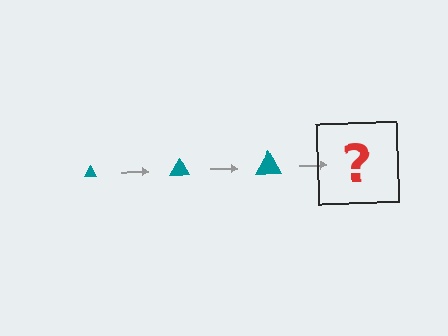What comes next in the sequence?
The next element should be a teal triangle, larger than the previous one.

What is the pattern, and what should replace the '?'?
The pattern is that the triangle gets progressively larger each step. The '?' should be a teal triangle, larger than the previous one.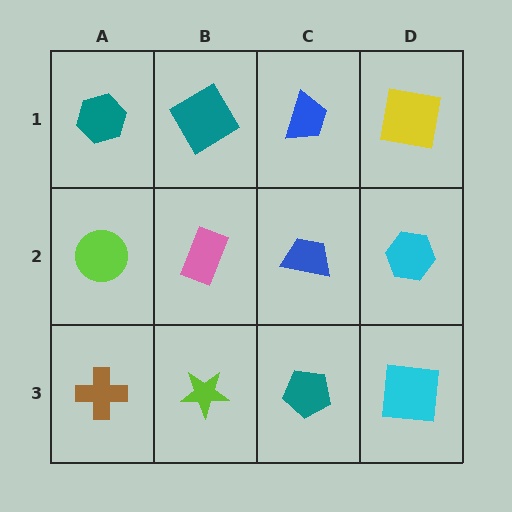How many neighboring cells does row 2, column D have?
3.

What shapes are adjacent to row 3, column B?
A pink rectangle (row 2, column B), a brown cross (row 3, column A), a teal pentagon (row 3, column C).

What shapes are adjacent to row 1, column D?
A cyan hexagon (row 2, column D), a blue trapezoid (row 1, column C).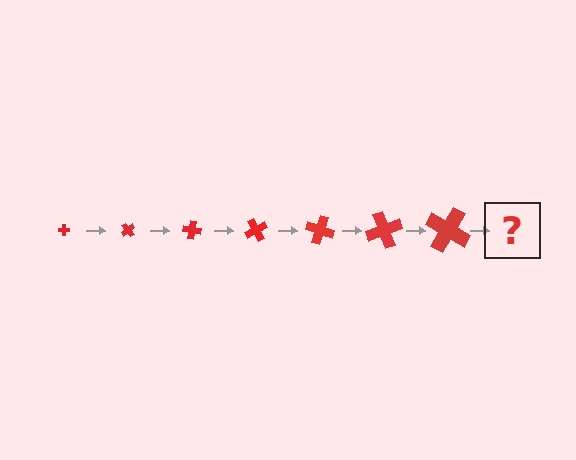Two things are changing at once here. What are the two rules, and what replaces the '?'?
The two rules are that the cross grows larger each step and it rotates 50 degrees each step. The '?' should be a cross, larger than the previous one and rotated 350 degrees from the start.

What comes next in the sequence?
The next element should be a cross, larger than the previous one and rotated 350 degrees from the start.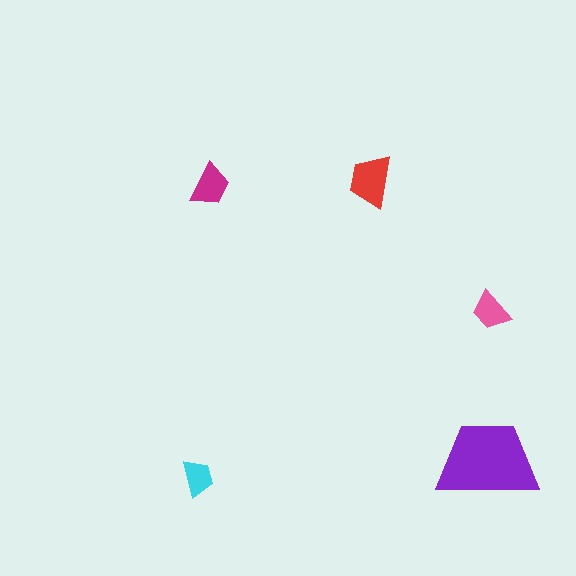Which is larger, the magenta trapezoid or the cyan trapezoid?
The magenta one.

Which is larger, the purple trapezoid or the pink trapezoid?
The purple one.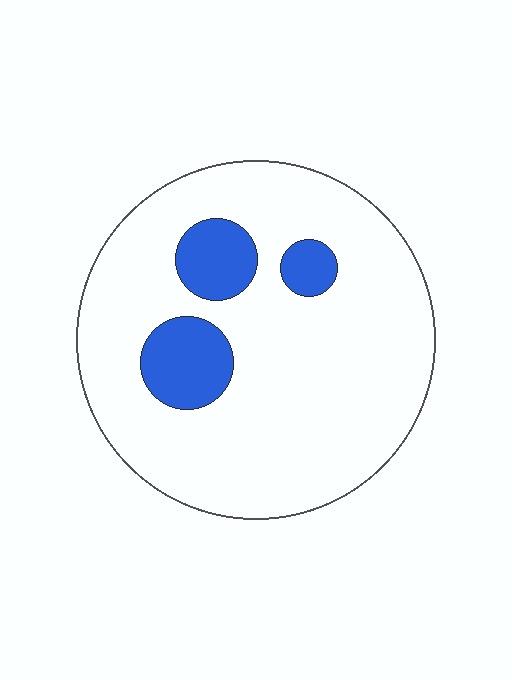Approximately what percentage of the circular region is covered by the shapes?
Approximately 15%.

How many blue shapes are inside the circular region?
3.